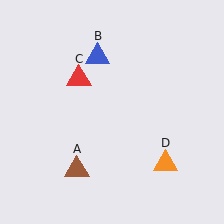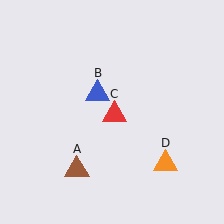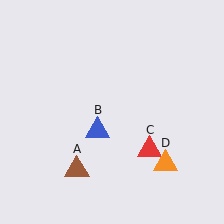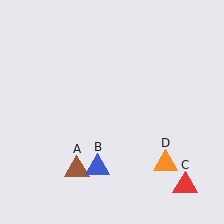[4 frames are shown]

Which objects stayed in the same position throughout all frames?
Brown triangle (object A) and orange triangle (object D) remained stationary.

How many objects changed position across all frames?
2 objects changed position: blue triangle (object B), red triangle (object C).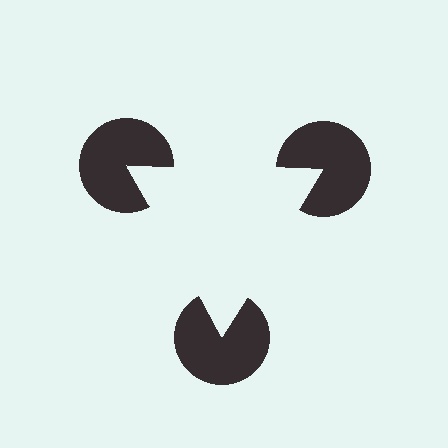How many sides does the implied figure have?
3 sides.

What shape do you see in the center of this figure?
An illusory triangle — its edges are inferred from the aligned wedge cuts in the pac-man discs, not physically drawn.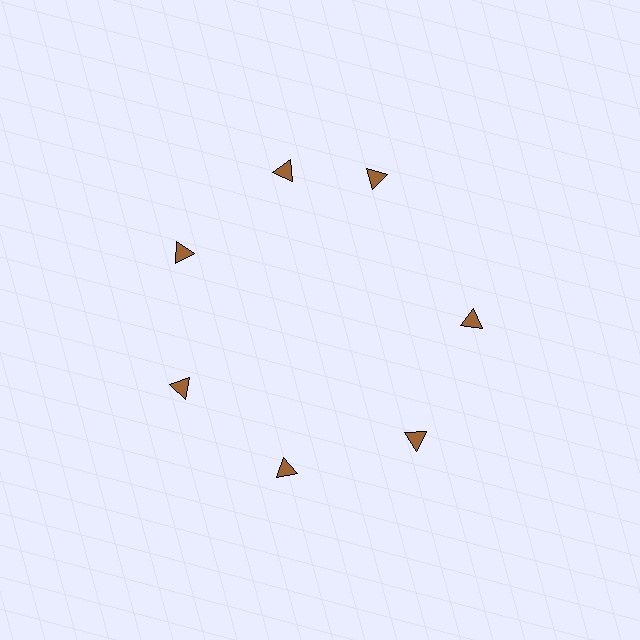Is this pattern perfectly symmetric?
No. The 7 brown triangles are arranged in a ring, but one element near the 1 o'clock position is rotated out of alignment along the ring, breaking the 7-fold rotational symmetry.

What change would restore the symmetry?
The symmetry would be restored by rotating it back into even spacing with its neighbors so that all 7 triangles sit at equal angles and equal distance from the center.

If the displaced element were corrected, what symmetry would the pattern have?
It would have 7-fold rotational symmetry — the pattern would map onto itself every 51 degrees.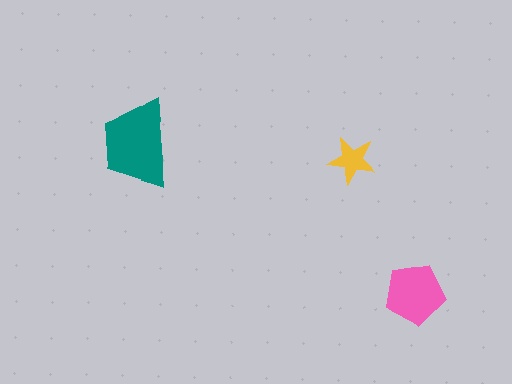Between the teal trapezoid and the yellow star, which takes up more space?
The teal trapezoid.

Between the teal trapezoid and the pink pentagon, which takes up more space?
The teal trapezoid.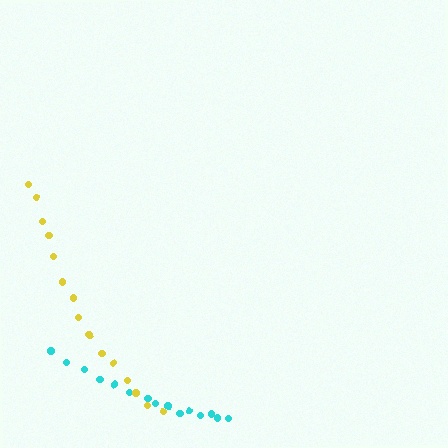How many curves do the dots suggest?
There are 2 distinct paths.